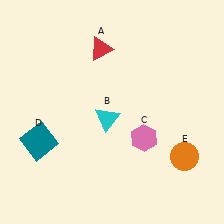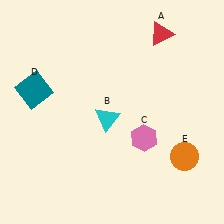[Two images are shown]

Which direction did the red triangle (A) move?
The red triangle (A) moved right.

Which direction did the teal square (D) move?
The teal square (D) moved up.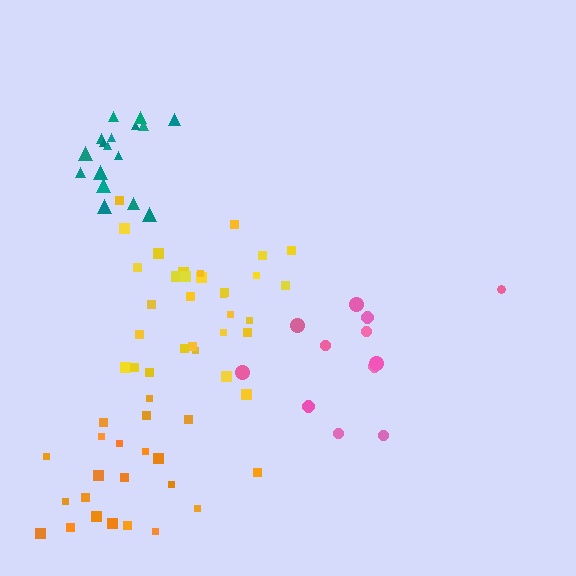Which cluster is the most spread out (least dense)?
Pink.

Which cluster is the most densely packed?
Teal.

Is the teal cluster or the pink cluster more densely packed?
Teal.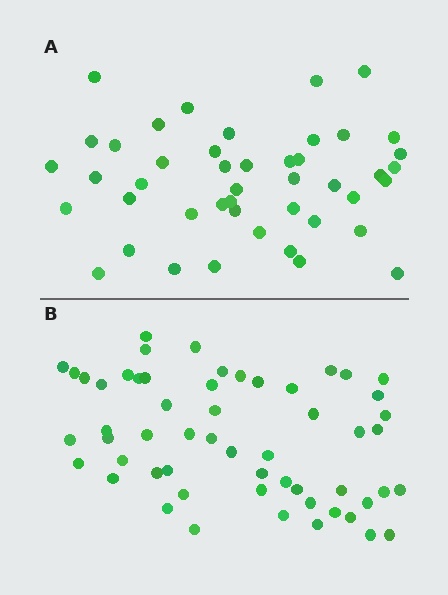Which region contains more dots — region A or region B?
Region B (the bottom region) has more dots.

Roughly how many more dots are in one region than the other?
Region B has roughly 12 or so more dots than region A.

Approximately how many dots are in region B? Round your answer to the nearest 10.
About 60 dots. (The exact count is 56, which rounds to 60.)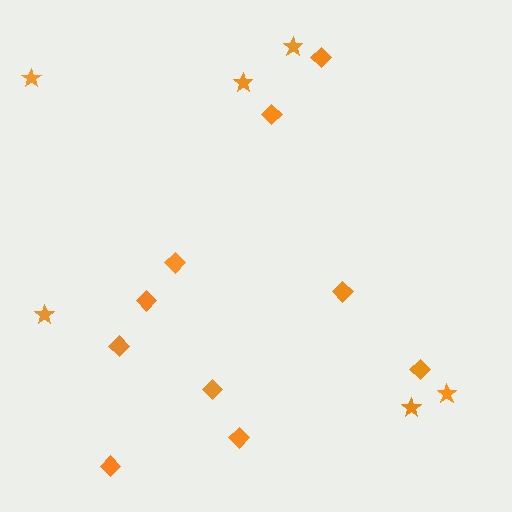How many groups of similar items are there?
There are 2 groups: one group of diamonds (10) and one group of stars (6).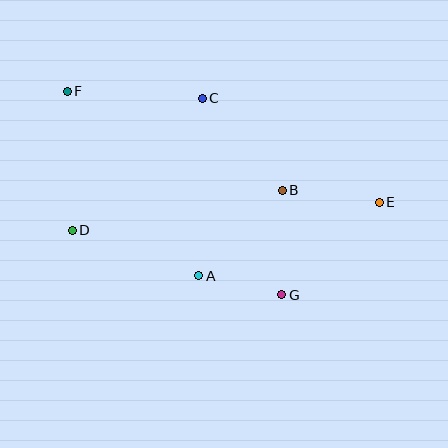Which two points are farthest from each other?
Points E and F are farthest from each other.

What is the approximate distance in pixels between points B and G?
The distance between B and G is approximately 104 pixels.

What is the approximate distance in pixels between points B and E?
The distance between B and E is approximately 98 pixels.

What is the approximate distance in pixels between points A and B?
The distance between A and B is approximately 120 pixels.